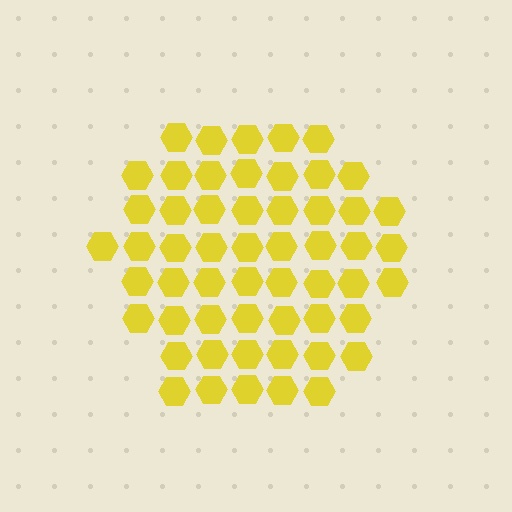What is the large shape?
The large shape is a hexagon.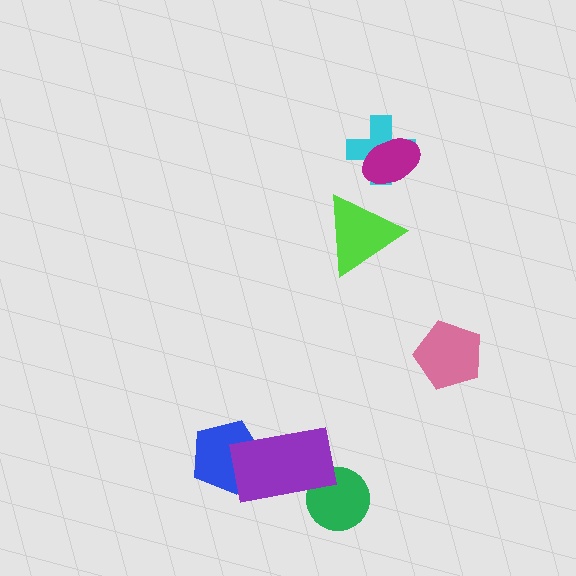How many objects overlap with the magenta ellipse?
1 object overlaps with the magenta ellipse.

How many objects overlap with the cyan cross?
1 object overlaps with the cyan cross.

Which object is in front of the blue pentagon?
The purple rectangle is in front of the blue pentagon.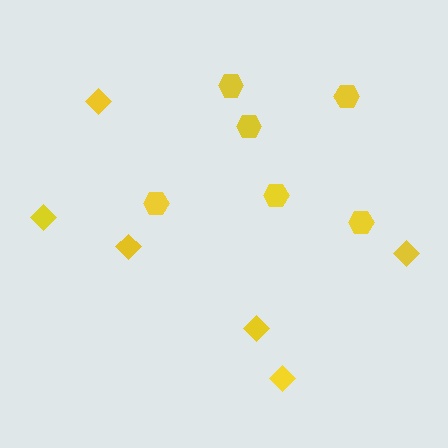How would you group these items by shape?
There are 2 groups: one group of hexagons (6) and one group of diamonds (6).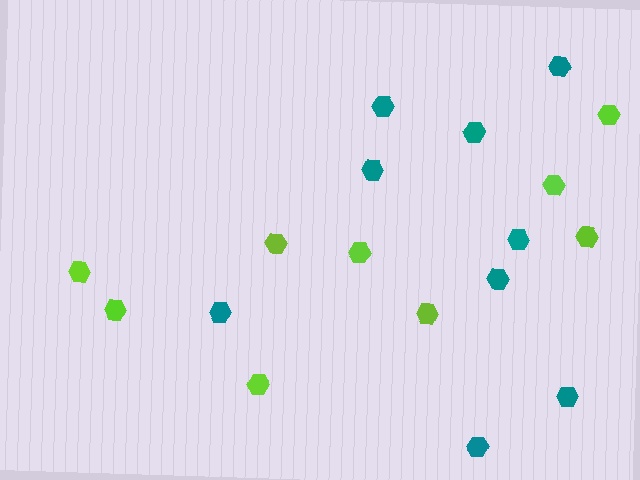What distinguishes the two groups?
There are 2 groups: one group of teal hexagons (9) and one group of lime hexagons (9).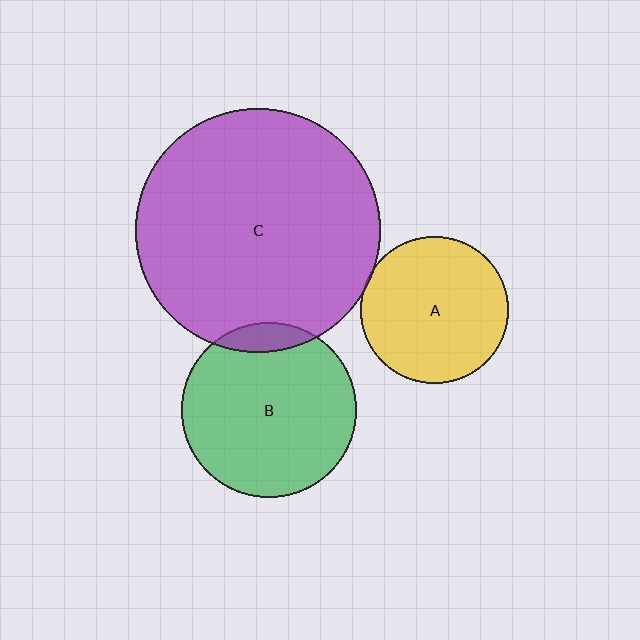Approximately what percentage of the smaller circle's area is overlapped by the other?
Approximately 5%.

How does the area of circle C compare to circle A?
Approximately 2.7 times.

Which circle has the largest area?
Circle C (purple).